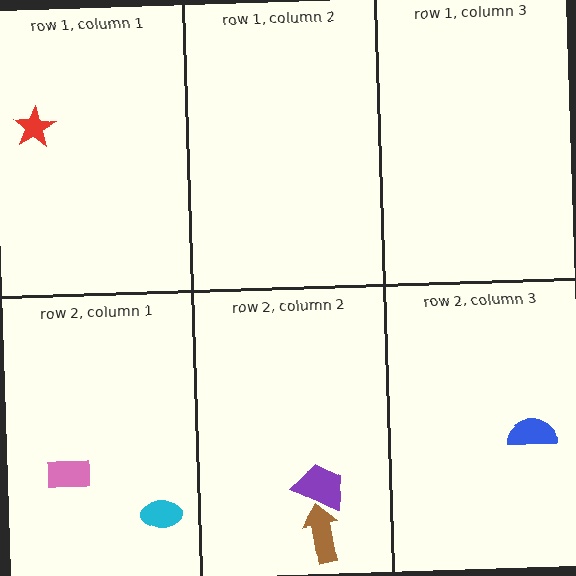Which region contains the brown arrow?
The row 2, column 2 region.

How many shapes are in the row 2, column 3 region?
1.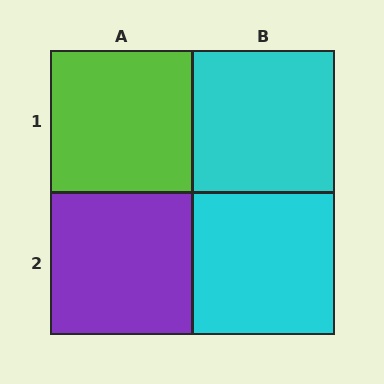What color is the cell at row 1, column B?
Cyan.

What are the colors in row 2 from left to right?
Purple, cyan.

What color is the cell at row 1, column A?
Lime.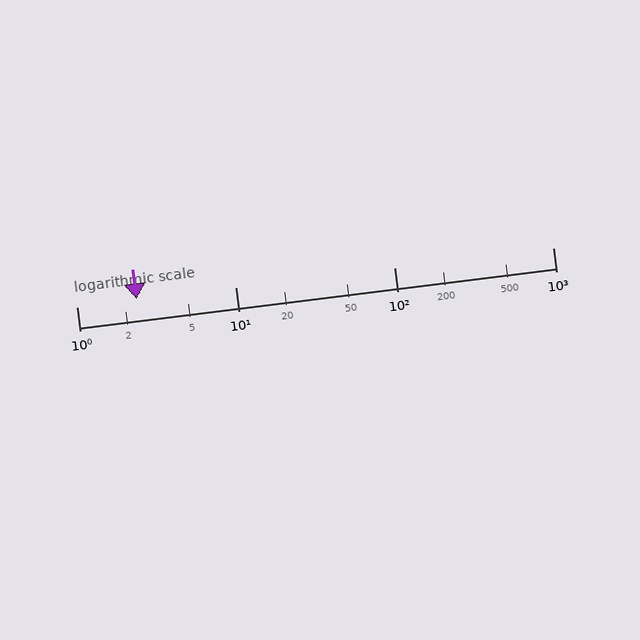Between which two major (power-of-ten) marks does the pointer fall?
The pointer is between 1 and 10.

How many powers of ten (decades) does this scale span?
The scale spans 3 decades, from 1 to 1000.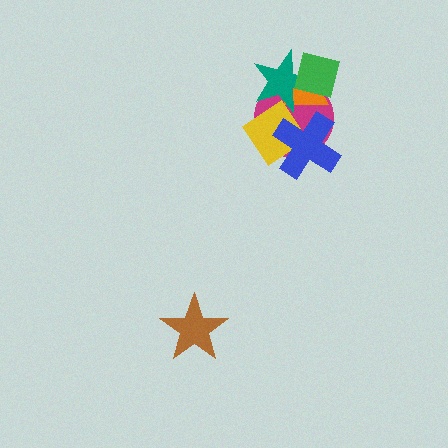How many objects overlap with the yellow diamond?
4 objects overlap with the yellow diamond.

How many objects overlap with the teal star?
4 objects overlap with the teal star.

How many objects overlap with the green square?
3 objects overlap with the green square.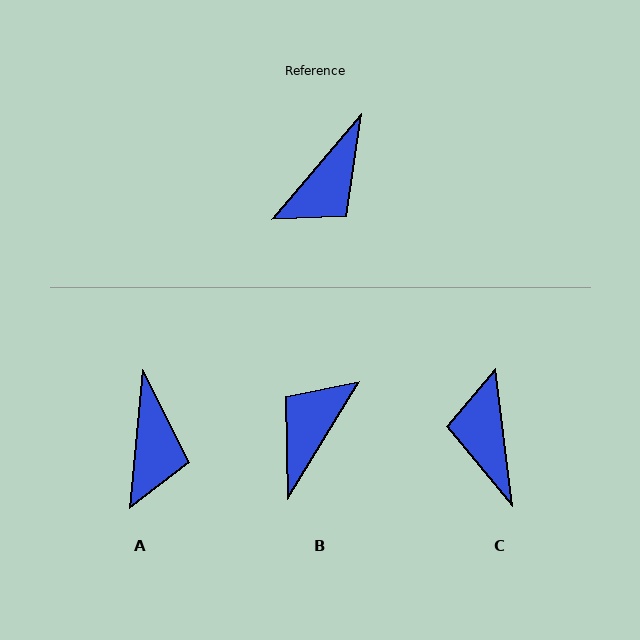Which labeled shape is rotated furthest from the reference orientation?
B, about 171 degrees away.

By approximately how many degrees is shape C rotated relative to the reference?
Approximately 133 degrees clockwise.